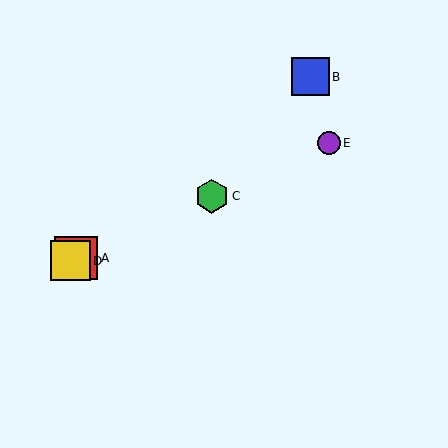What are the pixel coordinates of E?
Object E is at (329, 143).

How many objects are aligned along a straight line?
4 objects (A, C, D, E) are aligned along a straight line.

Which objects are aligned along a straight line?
Objects A, C, D, E are aligned along a straight line.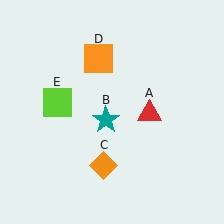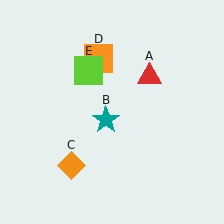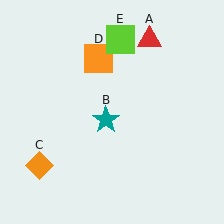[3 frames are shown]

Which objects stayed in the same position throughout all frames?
Teal star (object B) and orange square (object D) remained stationary.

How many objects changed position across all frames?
3 objects changed position: red triangle (object A), orange diamond (object C), lime square (object E).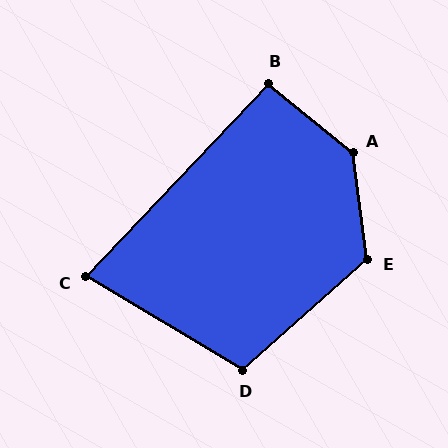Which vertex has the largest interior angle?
A, at approximately 137 degrees.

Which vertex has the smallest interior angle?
C, at approximately 78 degrees.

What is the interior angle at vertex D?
Approximately 107 degrees (obtuse).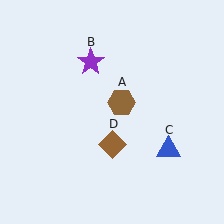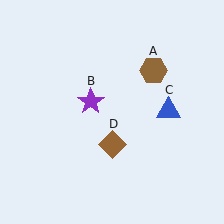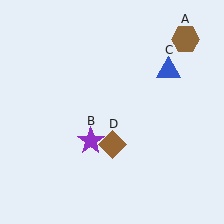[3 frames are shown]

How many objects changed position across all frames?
3 objects changed position: brown hexagon (object A), purple star (object B), blue triangle (object C).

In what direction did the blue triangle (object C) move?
The blue triangle (object C) moved up.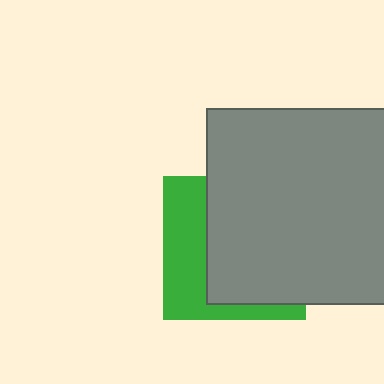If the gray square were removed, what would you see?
You would see the complete green square.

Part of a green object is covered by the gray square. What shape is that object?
It is a square.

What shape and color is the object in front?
The object in front is a gray square.